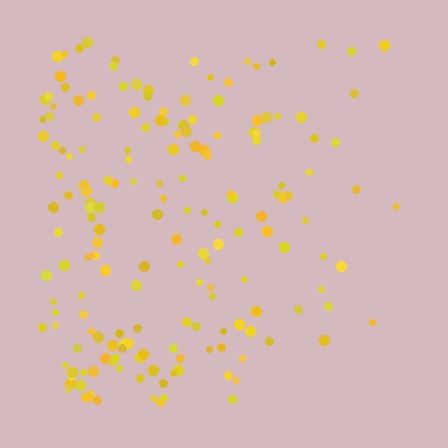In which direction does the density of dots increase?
From right to left, with the left side densest.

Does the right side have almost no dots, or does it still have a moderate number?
Still a moderate number, just noticeably fewer than the left.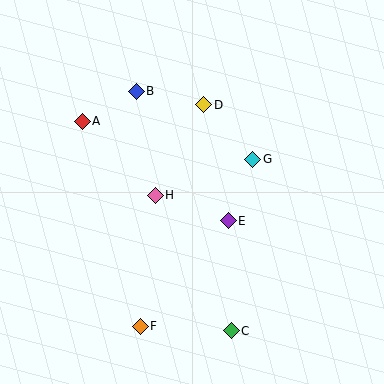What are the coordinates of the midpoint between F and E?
The midpoint between F and E is at (184, 273).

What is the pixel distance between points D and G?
The distance between D and G is 73 pixels.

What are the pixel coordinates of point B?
Point B is at (136, 91).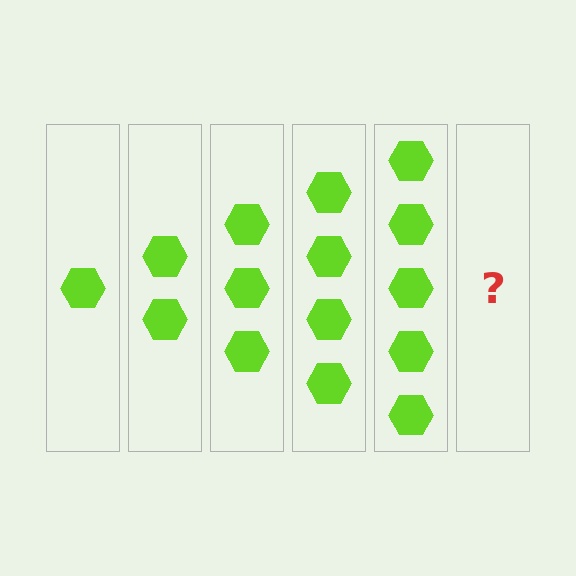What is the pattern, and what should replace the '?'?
The pattern is that each step adds one more hexagon. The '?' should be 6 hexagons.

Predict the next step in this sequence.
The next step is 6 hexagons.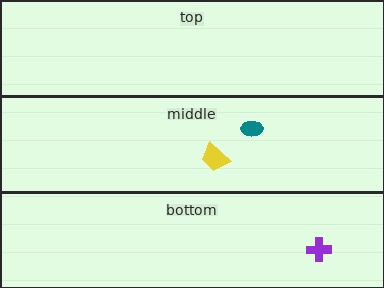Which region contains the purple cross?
The bottom region.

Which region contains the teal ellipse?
The middle region.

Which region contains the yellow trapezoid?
The middle region.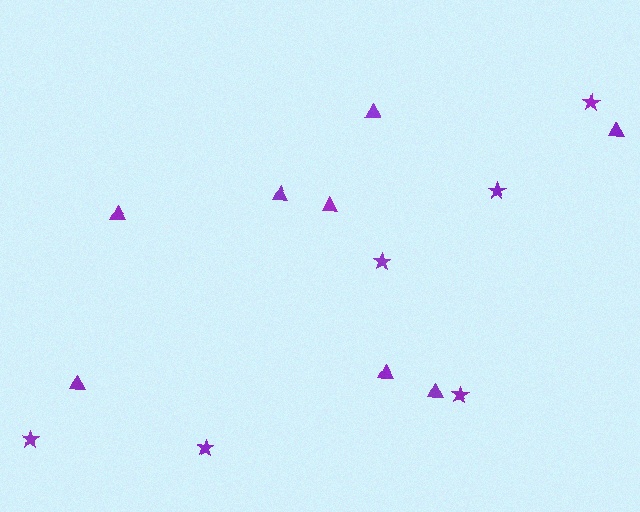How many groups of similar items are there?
There are 2 groups: one group of stars (6) and one group of triangles (8).